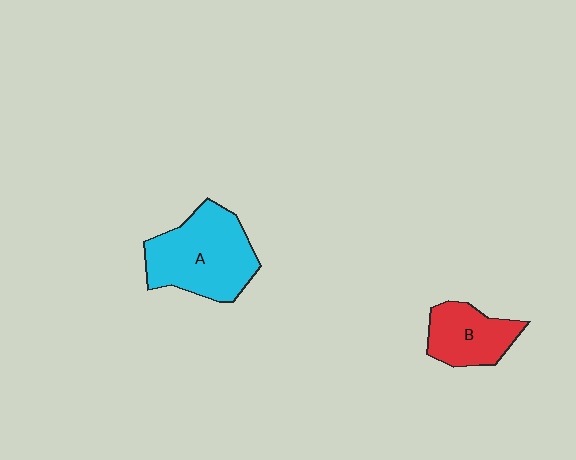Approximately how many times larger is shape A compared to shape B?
Approximately 1.7 times.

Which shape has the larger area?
Shape A (cyan).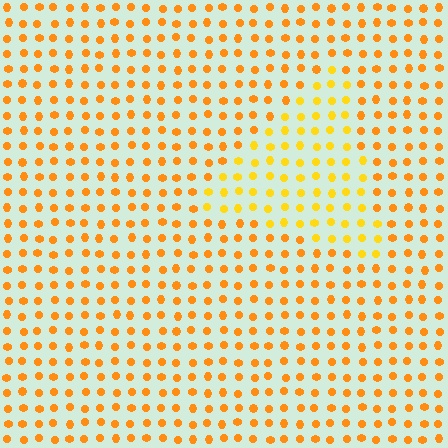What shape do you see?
I see a triangle.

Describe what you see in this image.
The image is filled with small orange elements in a uniform arrangement. A triangle-shaped region is visible where the elements are tinted to a slightly different hue, forming a subtle color boundary.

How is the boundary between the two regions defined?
The boundary is defined purely by a slight shift in hue (about 19 degrees). Spacing, size, and orientation are identical on both sides.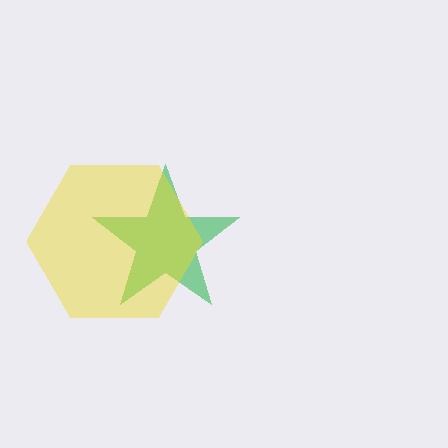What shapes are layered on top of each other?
The layered shapes are: a green star, a yellow hexagon.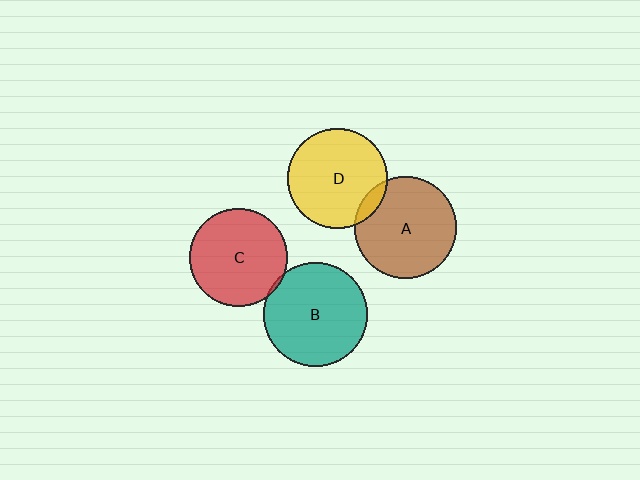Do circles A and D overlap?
Yes.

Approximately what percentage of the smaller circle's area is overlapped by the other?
Approximately 10%.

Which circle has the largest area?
Circle B (teal).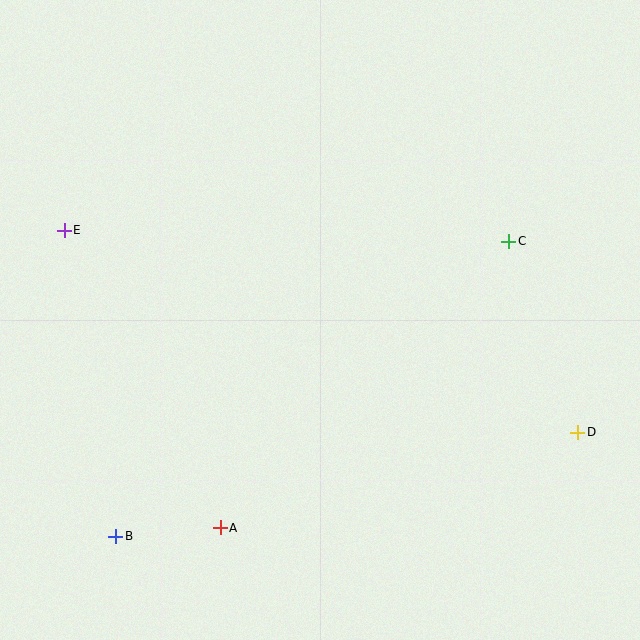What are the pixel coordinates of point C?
Point C is at (509, 242).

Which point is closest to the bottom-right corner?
Point D is closest to the bottom-right corner.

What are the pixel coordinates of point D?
Point D is at (578, 432).